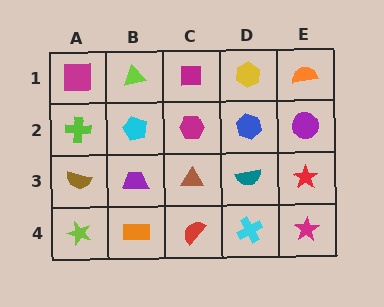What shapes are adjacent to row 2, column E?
An orange semicircle (row 1, column E), a red star (row 3, column E), a blue hexagon (row 2, column D).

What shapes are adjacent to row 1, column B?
A cyan pentagon (row 2, column B), a magenta square (row 1, column A), a magenta square (row 1, column C).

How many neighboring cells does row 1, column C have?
3.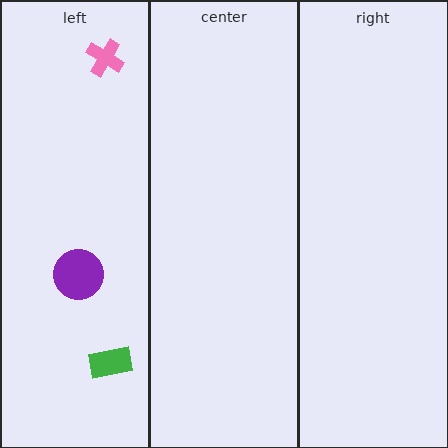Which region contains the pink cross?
The left region.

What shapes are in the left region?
The purple circle, the pink cross, the green rectangle.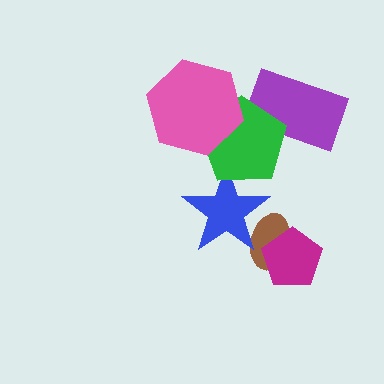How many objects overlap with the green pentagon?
3 objects overlap with the green pentagon.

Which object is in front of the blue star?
The green pentagon is in front of the blue star.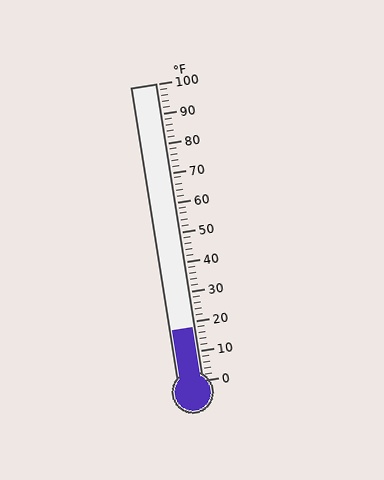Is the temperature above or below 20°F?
The temperature is below 20°F.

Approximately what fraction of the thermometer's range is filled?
The thermometer is filled to approximately 20% of its range.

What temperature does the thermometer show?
The thermometer shows approximately 18°F.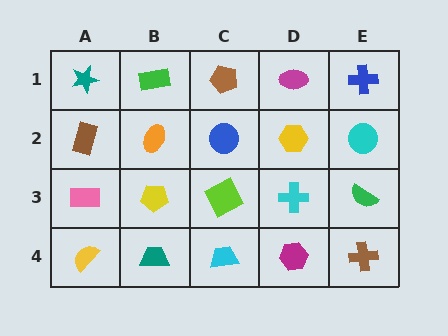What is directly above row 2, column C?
A brown pentagon.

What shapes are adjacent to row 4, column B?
A yellow pentagon (row 3, column B), a yellow semicircle (row 4, column A), a cyan trapezoid (row 4, column C).